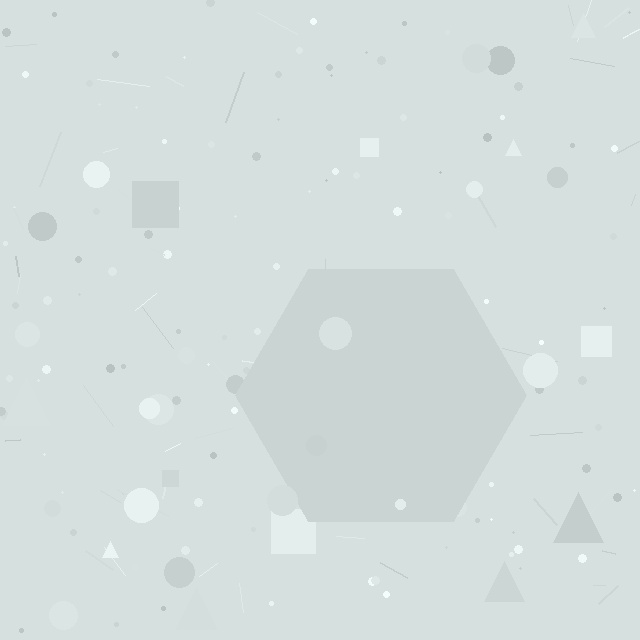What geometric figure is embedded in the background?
A hexagon is embedded in the background.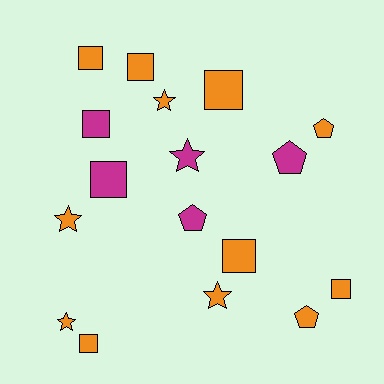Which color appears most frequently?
Orange, with 12 objects.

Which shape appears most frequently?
Square, with 8 objects.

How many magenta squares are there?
There are 2 magenta squares.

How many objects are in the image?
There are 17 objects.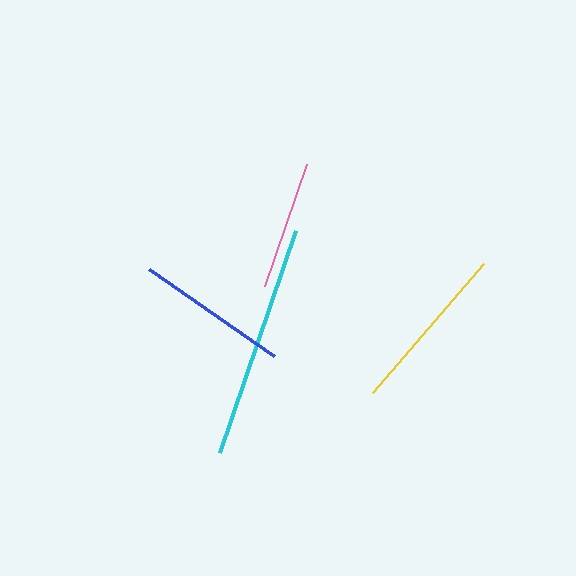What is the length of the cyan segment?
The cyan segment is approximately 235 pixels long.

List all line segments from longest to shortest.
From longest to shortest: cyan, yellow, blue, pink.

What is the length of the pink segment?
The pink segment is approximately 129 pixels long.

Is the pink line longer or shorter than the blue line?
The blue line is longer than the pink line.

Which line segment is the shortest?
The pink line is the shortest at approximately 129 pixels.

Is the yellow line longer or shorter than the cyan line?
The cyan line is longer than the yellow line.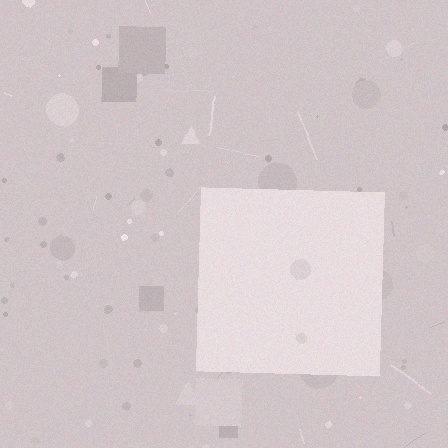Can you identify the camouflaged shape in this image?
The camouflaged shape is a square.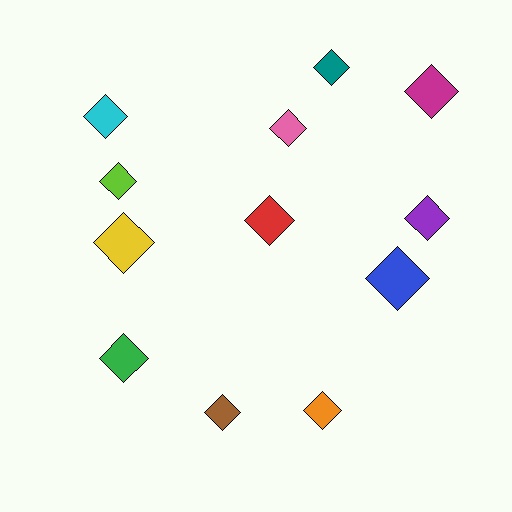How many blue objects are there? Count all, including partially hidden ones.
There is 1 blue object.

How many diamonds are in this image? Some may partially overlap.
There are 12 diamonds.